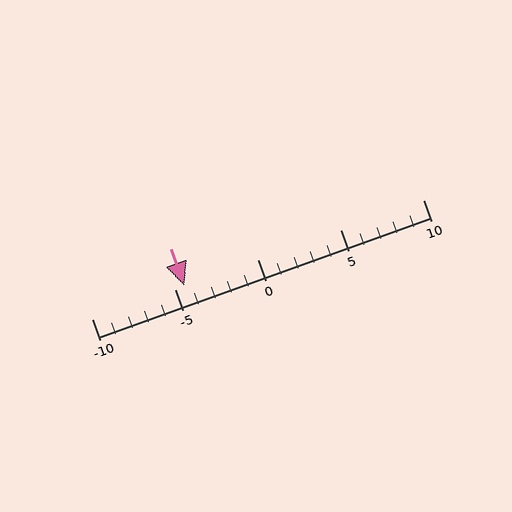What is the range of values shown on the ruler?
The ruler shows values from -10 to 10.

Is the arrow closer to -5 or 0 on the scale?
The arrow is closer to -5.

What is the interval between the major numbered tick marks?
The major tick marks are spaced 5 units apart.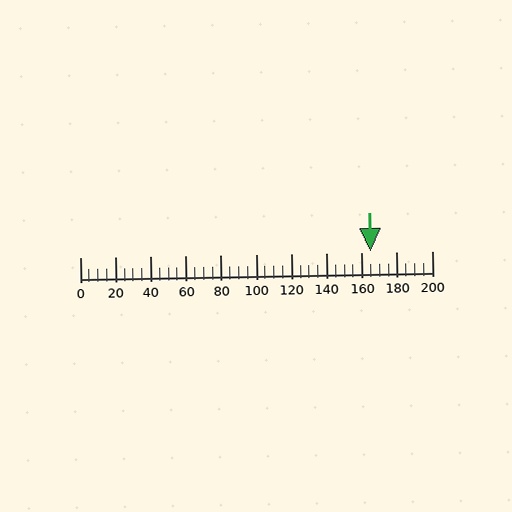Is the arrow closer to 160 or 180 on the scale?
The arrow is closer to 160.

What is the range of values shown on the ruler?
The ruler shows values from 0 to 200.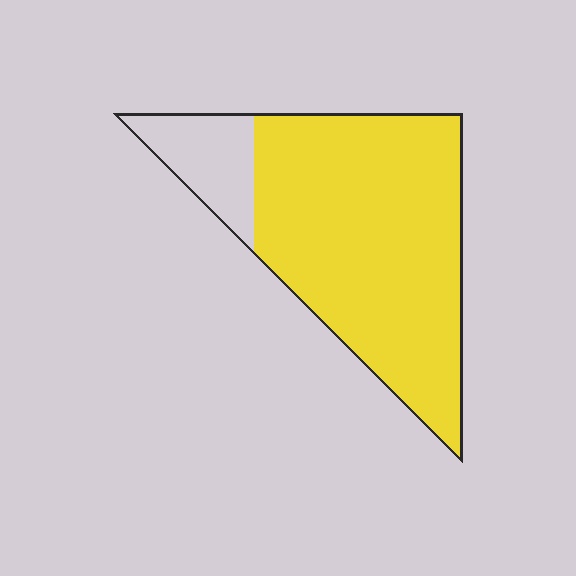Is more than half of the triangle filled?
Yes.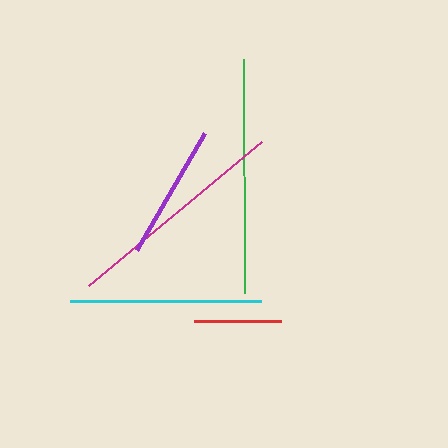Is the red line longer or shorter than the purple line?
The purple line is longer than the red line.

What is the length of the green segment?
The green segment is approximately 234 pixels long.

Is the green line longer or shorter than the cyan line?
The green line is longer than the cyan line.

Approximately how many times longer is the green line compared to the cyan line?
The green line is approximately 1.2 times the length of the cyan line.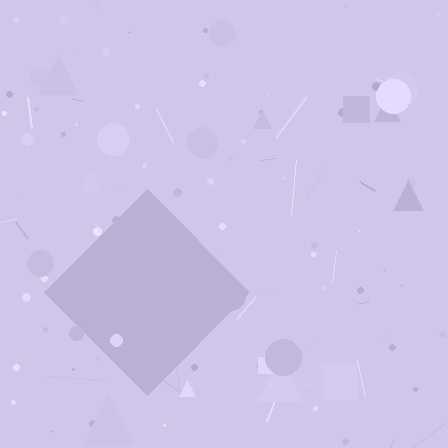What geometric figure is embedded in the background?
A diamond is embedded in the background.